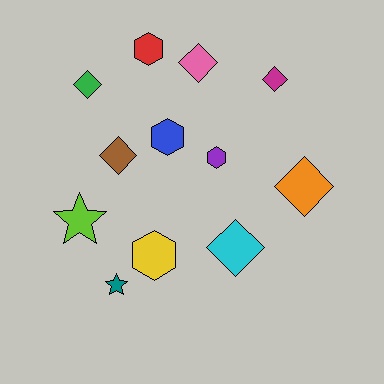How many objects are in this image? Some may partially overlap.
There are 12 objects.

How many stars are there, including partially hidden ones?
There are 2 stars.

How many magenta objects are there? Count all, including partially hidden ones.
There is 1 magenta object.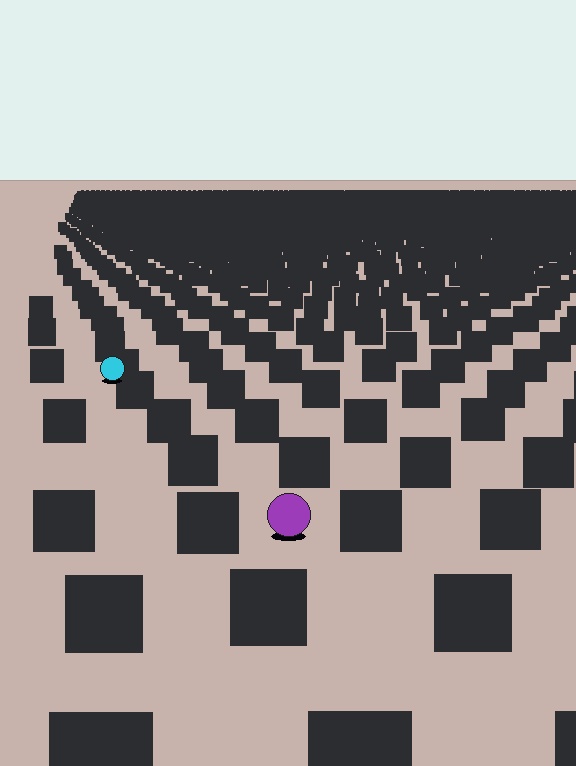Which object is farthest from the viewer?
The cyan circle is farthest from the viewer. It appears smaller and the ground texture around it is denser.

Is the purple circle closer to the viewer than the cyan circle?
Yes. The purple circle is closer — you can tell from the texture gradient: the ground texture is coarser near it.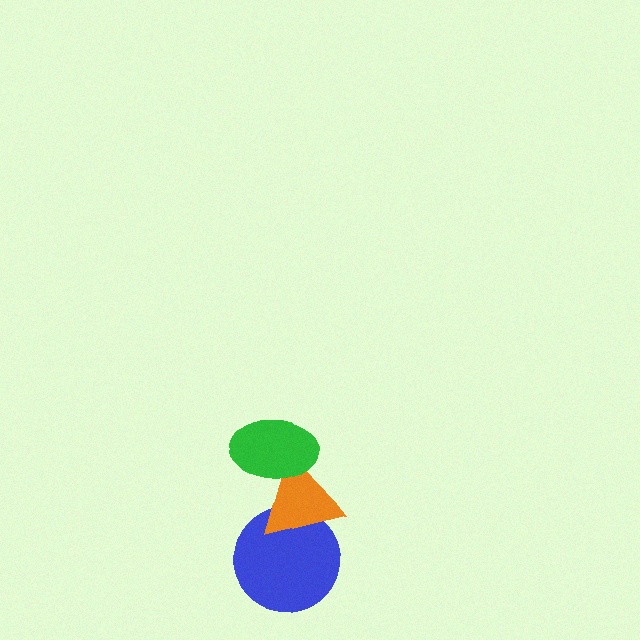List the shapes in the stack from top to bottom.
From top to bottom: the green ellipse, the orange triangle, the blue circle.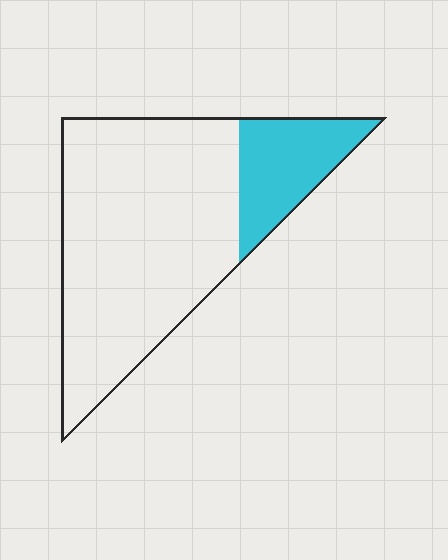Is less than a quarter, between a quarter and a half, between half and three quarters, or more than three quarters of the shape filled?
Less than a quarter.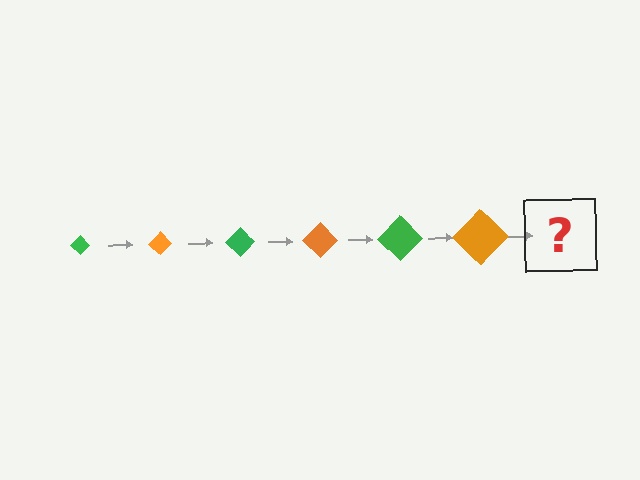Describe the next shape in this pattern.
It should be a green diamond, larger than the previous one.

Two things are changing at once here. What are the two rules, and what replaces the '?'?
The two rules are that the diamond grows larger each step and the color cycles through green and orange. The '?' should be a green diamond, larger than the previous one.